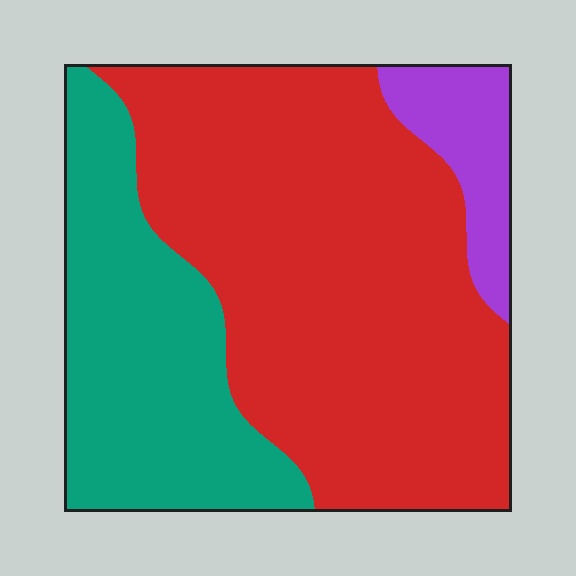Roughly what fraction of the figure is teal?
Teal covers around 30% of the figure.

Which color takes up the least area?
Purple, at roughly 10%.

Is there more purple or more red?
Red.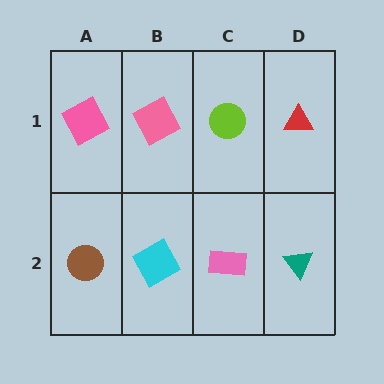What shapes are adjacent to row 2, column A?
A pink square (row 1, column A), a cyan square (row 2, column B).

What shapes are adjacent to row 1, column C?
A pink rectangle (row 2, column C), a pink square (row 1, column B), a red triangle (row 1, column D).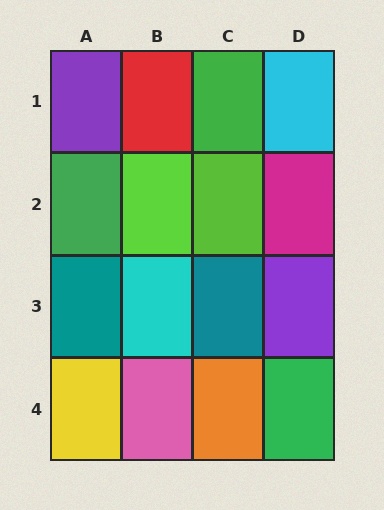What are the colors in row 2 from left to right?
Green, lime, lime, magenta.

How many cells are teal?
2 cells are teal.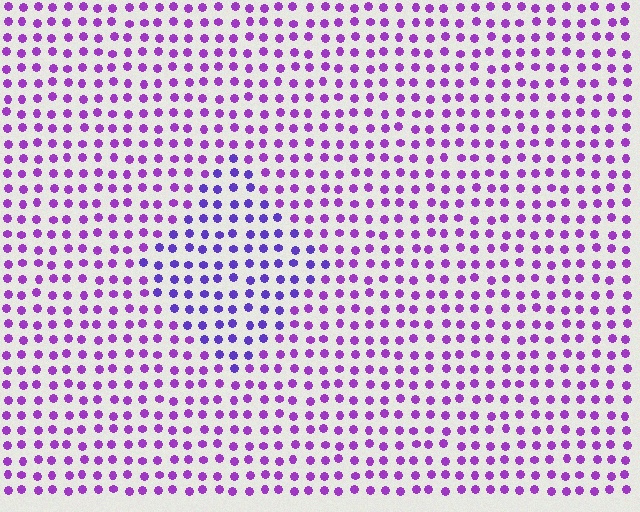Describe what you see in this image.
The image is filled with small purple elements in a uniform arrangement. A diamond-shaped region is visible where the elements are tinted to a slightly different hue, forming a subtle color boundary.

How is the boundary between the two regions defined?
The boundary is defined purely by a slight shift in hue (about 28 degrees). Spacing, size, and orientation are identical on both sides.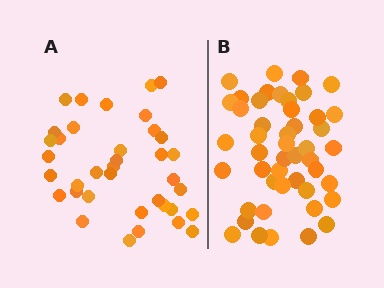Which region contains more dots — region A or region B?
Region B (the right region) has more dots.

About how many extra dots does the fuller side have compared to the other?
Region B has roughly 10 or so more dots than region A.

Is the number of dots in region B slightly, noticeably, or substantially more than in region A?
Region B has noticeably more, but not dramatically so. The ratio is roughly 1.3 to 1.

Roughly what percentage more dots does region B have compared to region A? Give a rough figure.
About 25% more.